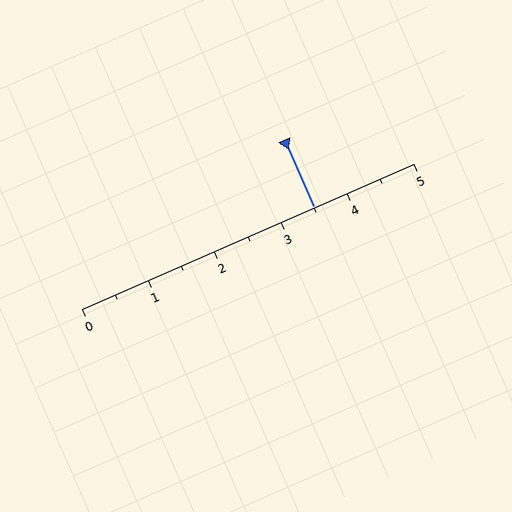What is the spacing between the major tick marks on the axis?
The major ticks are spaced 1 apart.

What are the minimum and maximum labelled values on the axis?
The axis runs from 0 to 5.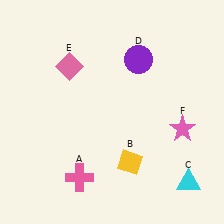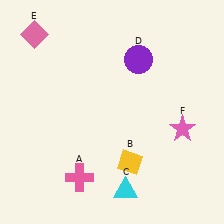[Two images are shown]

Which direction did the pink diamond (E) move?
The pink diamond (E) moved left.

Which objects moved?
The objects that moved are: the cyan triangle (C), the pink diamond (E).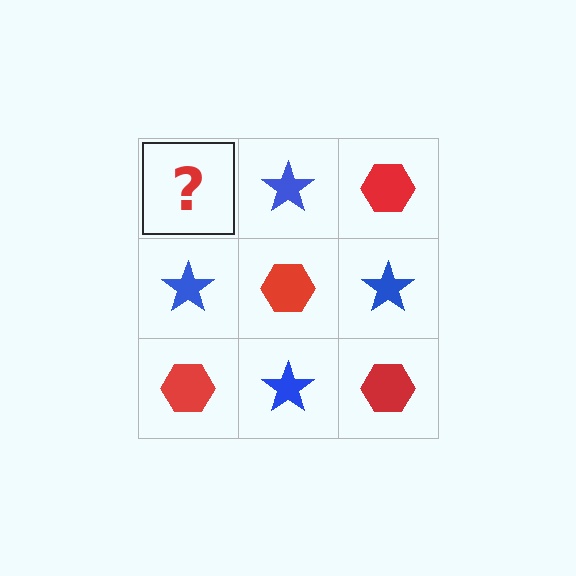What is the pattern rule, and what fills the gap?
The rule is that it alternates red hexagon and blue star in a checkerboard pattern. The gap should be filled with a red hexagon.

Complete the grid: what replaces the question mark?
The question mark should be replaced with a red hexagon.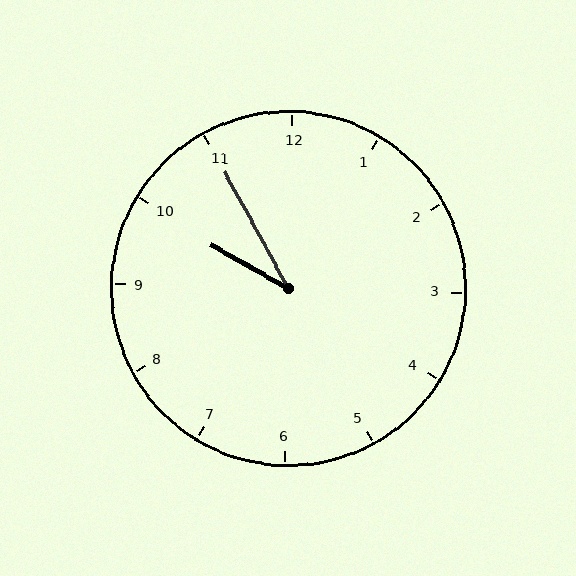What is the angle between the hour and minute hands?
Approximately 32 degrees.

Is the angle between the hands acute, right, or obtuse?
It is acute.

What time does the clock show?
9:55.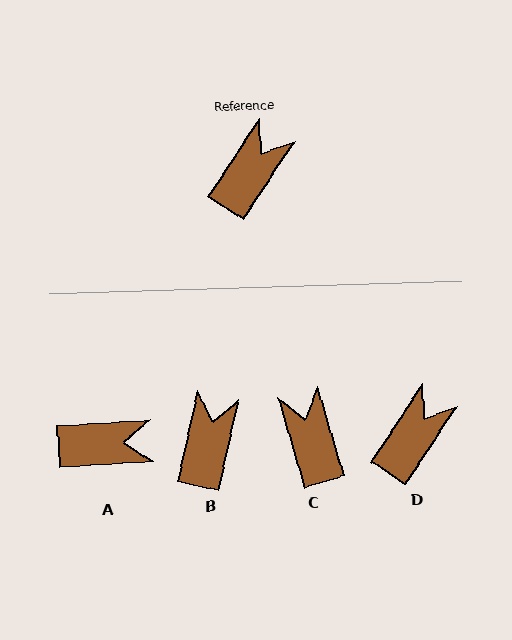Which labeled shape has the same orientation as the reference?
D.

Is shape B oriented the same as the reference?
No, it is off by about 21 degrees.